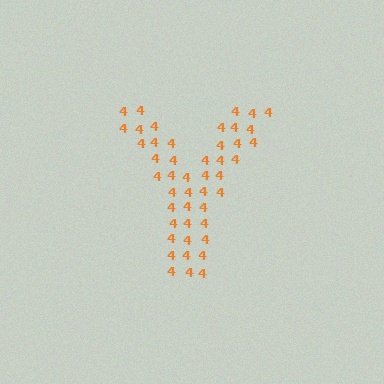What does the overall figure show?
The overall figure shows the letter Y.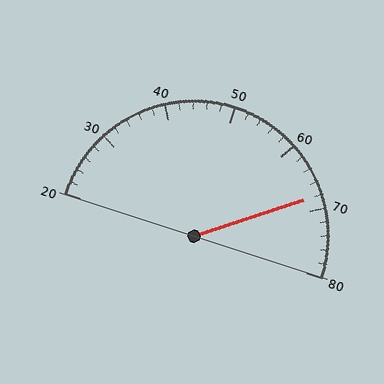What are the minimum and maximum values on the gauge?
The gauge ranges from 20 to 80.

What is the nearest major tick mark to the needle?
The nearest major tick mark is 70.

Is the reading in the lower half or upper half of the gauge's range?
The reading is in the upper half of the range (20 to 80).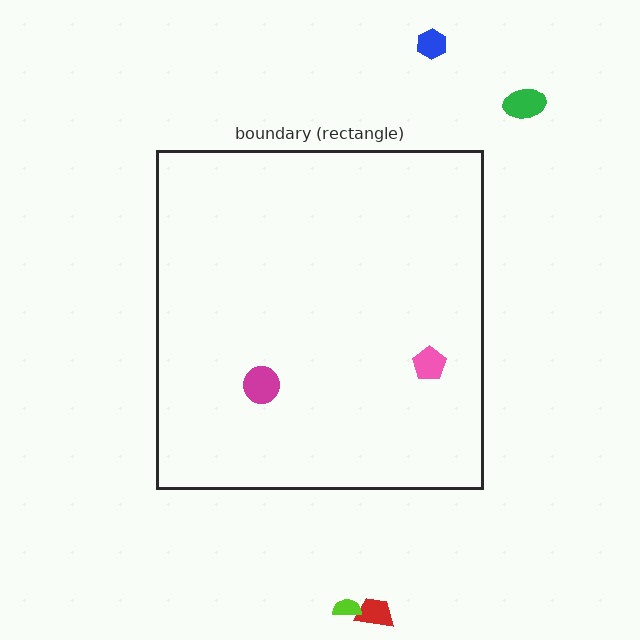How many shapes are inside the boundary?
2 inside, 4 outside.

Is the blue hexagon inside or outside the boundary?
Outside.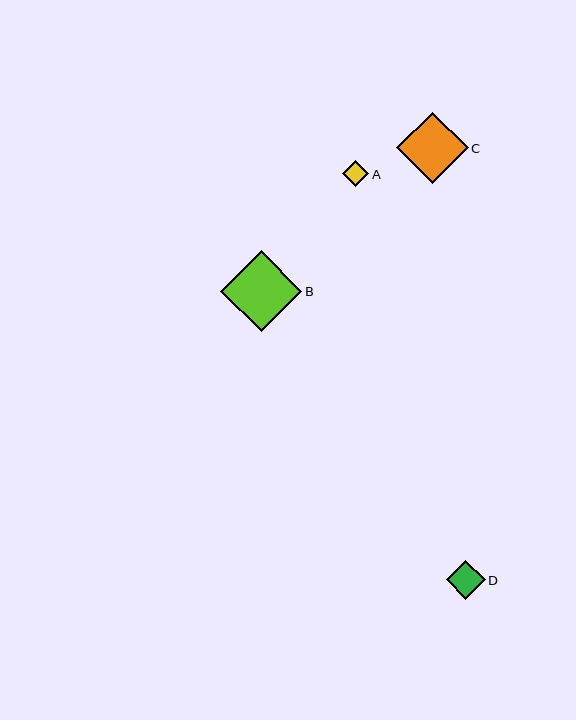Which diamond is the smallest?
Diamond A is the smallest with a size of approximately 26 pixels.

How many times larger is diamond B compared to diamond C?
Diamond B is approximately 1.1 times the size of diamond C.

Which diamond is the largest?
Diamond B is the largest with a size of approximately 81 pixels.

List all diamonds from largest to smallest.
From largest to smallest: B, C, D, A.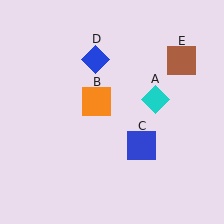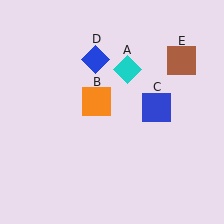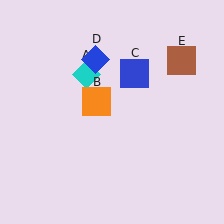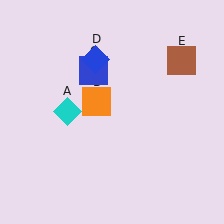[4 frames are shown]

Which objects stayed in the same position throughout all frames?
Orange square (object B) and blue diamond (object D) and brown square (object E) remained stationary.